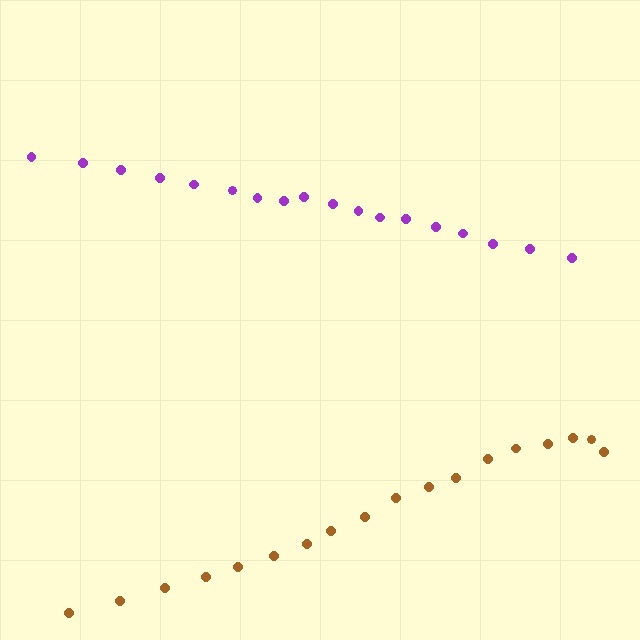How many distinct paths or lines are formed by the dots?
There are 2 distinct paths.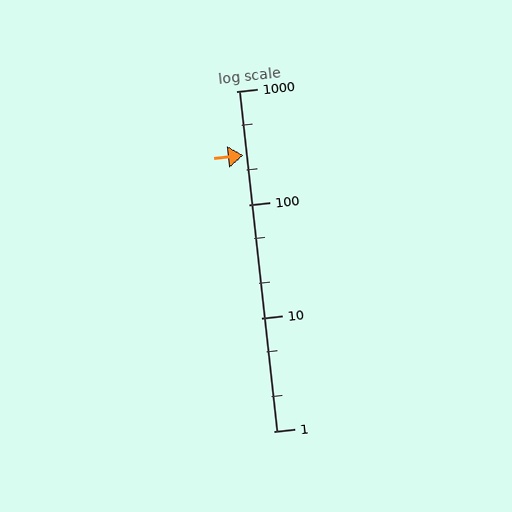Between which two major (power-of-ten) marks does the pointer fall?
The pointer is between 100 and 1000.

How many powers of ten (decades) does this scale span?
The scale spans 3 decades, from 1 to 1000.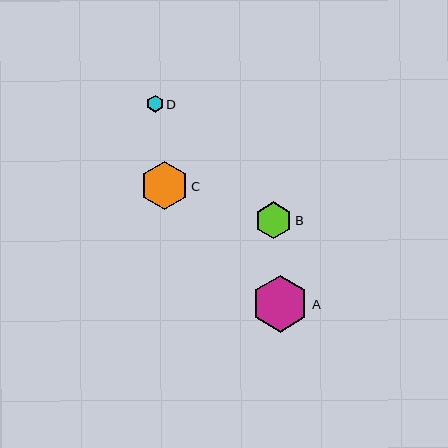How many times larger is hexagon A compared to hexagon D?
Hexagon A is approximately 3.4 times the size of hexagon D.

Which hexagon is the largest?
Hexagon A is the largest with a size of approximately 56 pixels.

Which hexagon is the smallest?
Hexagon D is the smallest with a size of approximately 17 pixels.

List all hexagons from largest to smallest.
From largest to smallest: A, C, B, D.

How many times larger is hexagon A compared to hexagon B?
Hexagon A is approximately 1.5 times the size of hexagon B.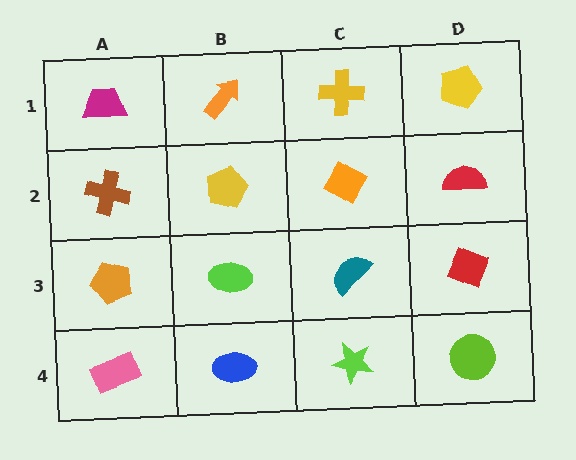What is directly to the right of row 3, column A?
A lime ellipse.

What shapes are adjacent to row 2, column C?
A yellow cross (row 1, column C), a teal semicircle (row 3, column C), a yellow pentagon (row 2, column B), a red semicircle (row 2, column D).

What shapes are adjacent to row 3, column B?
A yellow pentagon (row 2, column B), a blue ellipse (row 4, column B), an orange pentagon (row 3, column A), a teal semicircle (row 3, column C).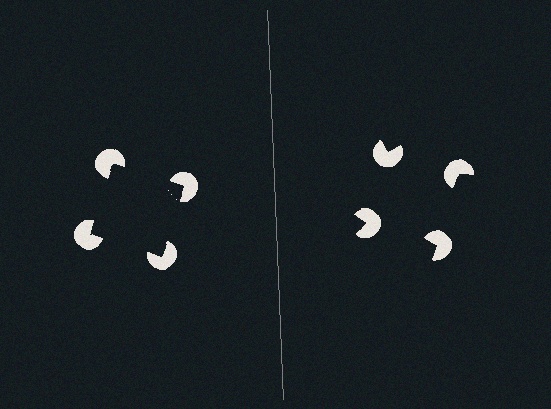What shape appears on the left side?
An illusory square.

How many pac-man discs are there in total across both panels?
8 — 4 on each side.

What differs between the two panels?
The pac-man discs are positioned identically on both sides; only the wedge orientations differ. On the left they align to a square; on the right they are misaligned.